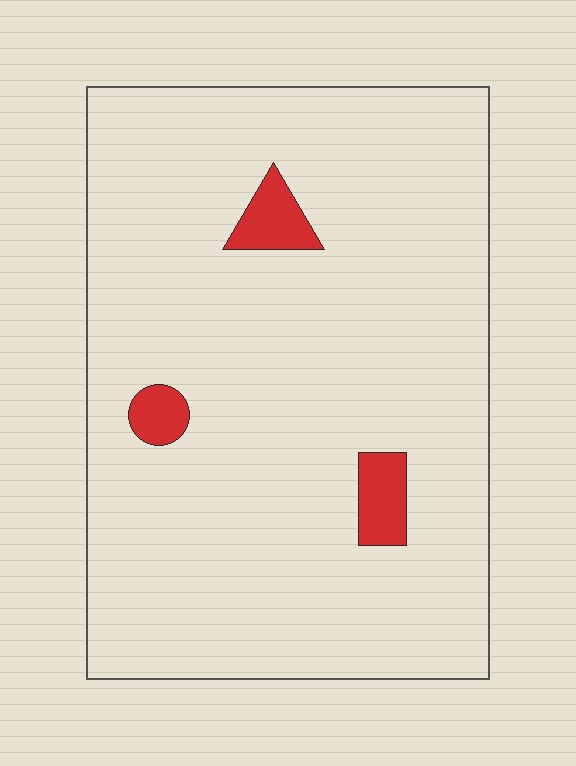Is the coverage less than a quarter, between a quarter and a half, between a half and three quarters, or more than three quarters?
Less than a quarter.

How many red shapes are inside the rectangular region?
3.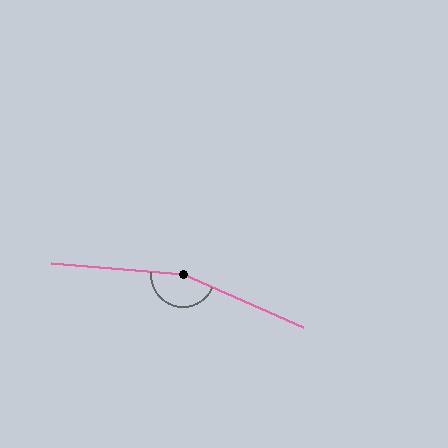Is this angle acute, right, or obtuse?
It is obtuse.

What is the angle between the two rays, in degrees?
Approximately 161 degrees.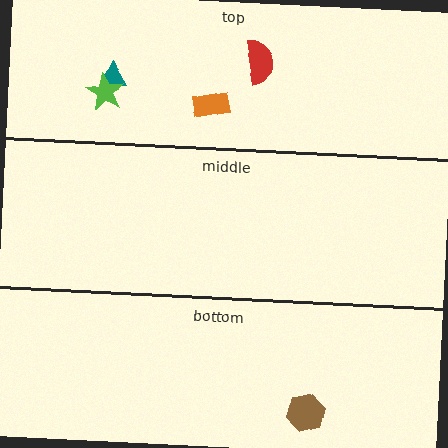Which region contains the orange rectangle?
The top region.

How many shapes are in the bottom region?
1.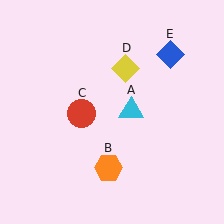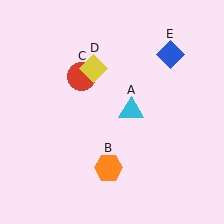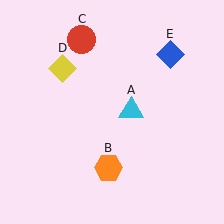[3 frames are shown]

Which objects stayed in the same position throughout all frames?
Cyan triangle (object A) and orange hexagon (object B) and blue diamond (object E) remained stationary.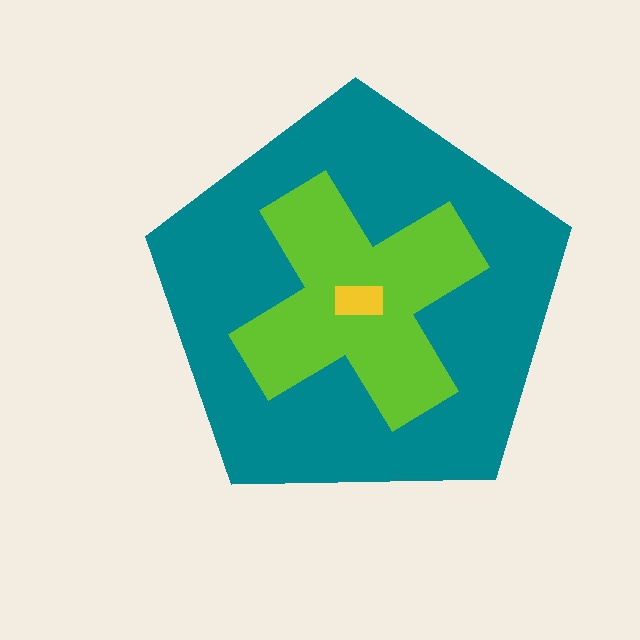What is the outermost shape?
The teal pentagon.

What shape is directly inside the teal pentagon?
The lime cross.